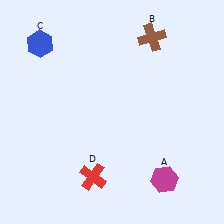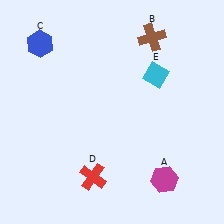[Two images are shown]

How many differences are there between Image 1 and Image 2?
There is 1 difference between the two images.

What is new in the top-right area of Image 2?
A cyan diamond (E) was added in the top-right area of Image 2.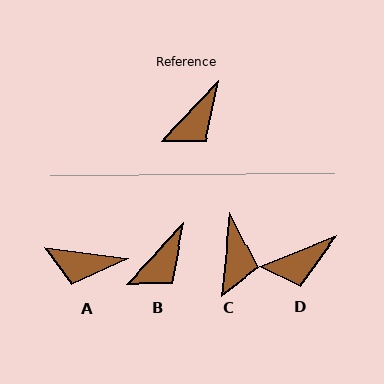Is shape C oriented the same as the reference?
No, it is off by about 37 degrees.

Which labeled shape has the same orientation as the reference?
B.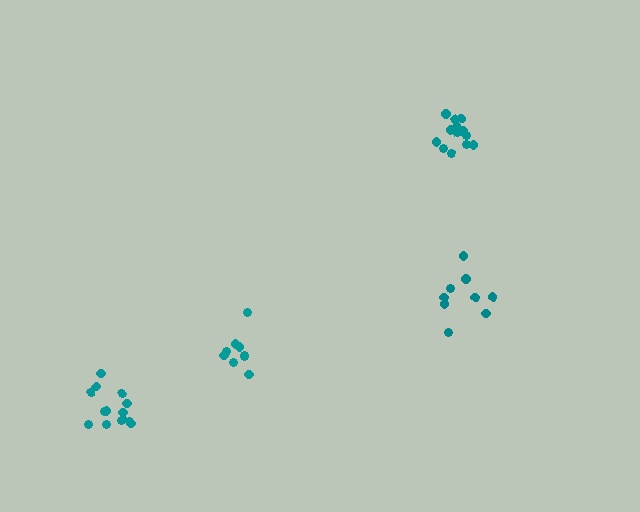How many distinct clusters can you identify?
There are 4 distinct clusters.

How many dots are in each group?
Group 1: 9 dots, Group 2: 9 dots, Group 3: 14 dots, Group 4: 13 dots (45 total).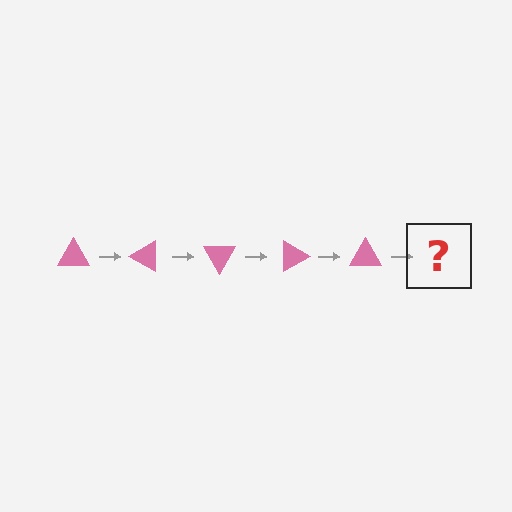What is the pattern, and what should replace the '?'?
The pattern is that the triangle rotates 30 degrees each step. The '?' should be a pink triangle rotated 150 degrees.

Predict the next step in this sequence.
The next step is a pink triangle rotated 150 degrees.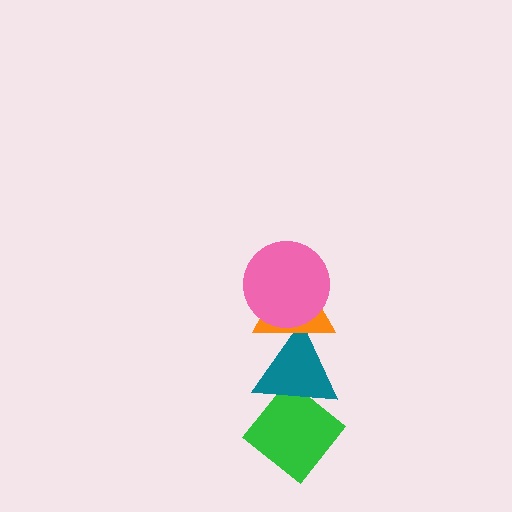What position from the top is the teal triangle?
The teal triangle is 3rd from the top.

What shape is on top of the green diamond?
The teal triangle is on top of the green diamond.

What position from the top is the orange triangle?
The orange triangle is 2nd from the top.